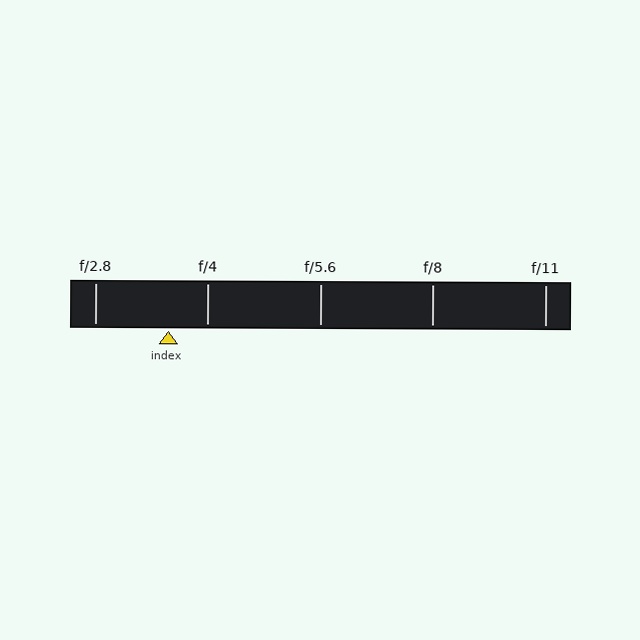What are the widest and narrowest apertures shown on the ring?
The widest aperture shown is f/2.8 and the narrowest is f/11.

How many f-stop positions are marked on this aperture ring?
There are 5 f-stop positions marked.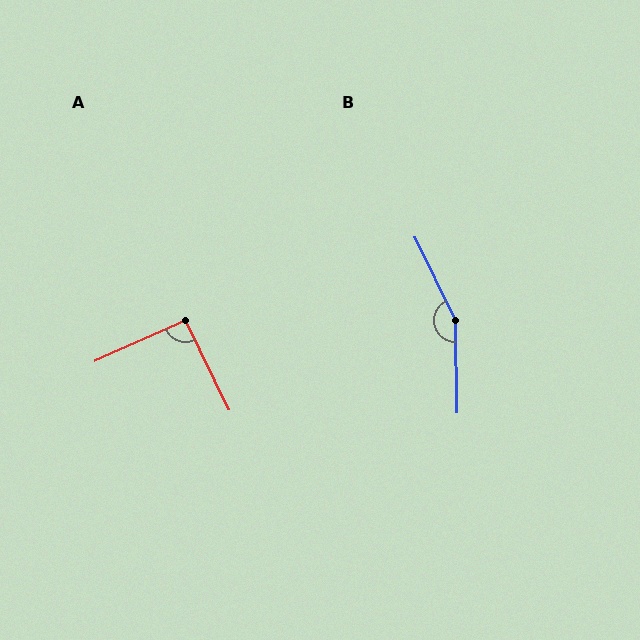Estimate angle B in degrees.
Approximately 155 degrees.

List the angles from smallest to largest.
A (91°), B (155°).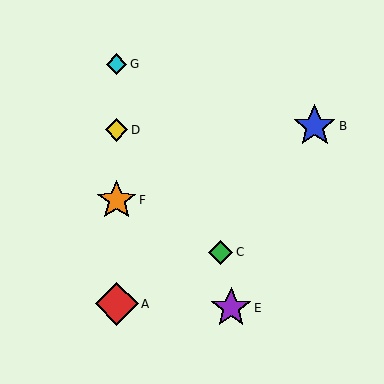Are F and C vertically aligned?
No, F is at x≈117 and C is at x≈221.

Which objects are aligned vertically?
Objects A, D, F, G are aligned vertically.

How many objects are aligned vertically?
4 objects (A, D, F, G) are aligned vertically.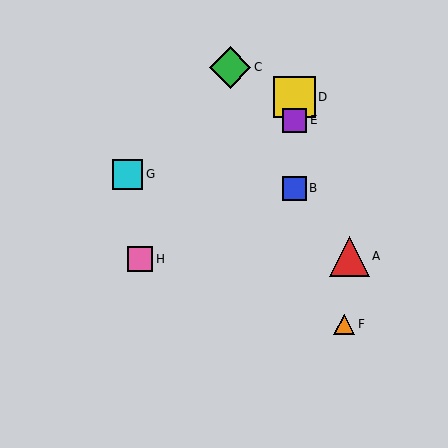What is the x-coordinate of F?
Object F is at x≈344.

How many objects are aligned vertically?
3 objects (B, D, E) are aligned vertically.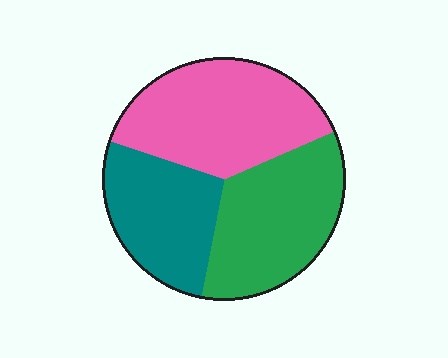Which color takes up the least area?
Teal, at roughly 25%.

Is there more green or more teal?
Green.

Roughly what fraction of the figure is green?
Green takes up about one third (1/3) of the figure.